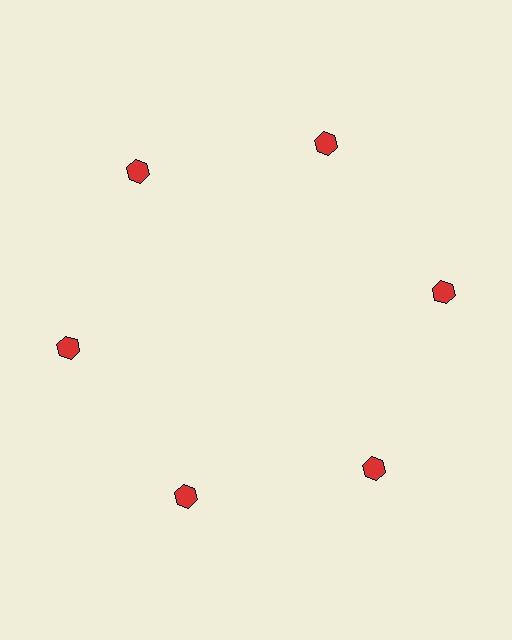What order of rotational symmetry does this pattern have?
This pattern has 6-fold rotational symmetry.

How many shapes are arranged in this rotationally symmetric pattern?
There are 6 shapes, arranged in 6 groups of 1.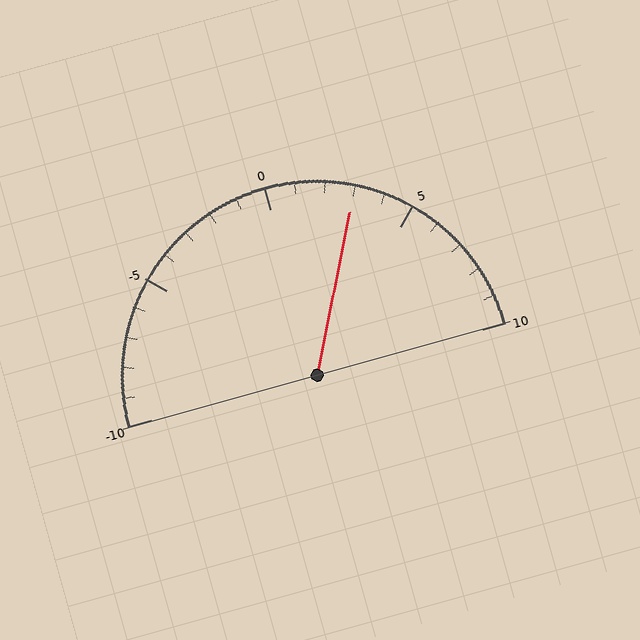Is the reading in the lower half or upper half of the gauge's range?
The reading is in the upper half of the range (-10 to 10).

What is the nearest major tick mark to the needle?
The nearest major tick mark is 5.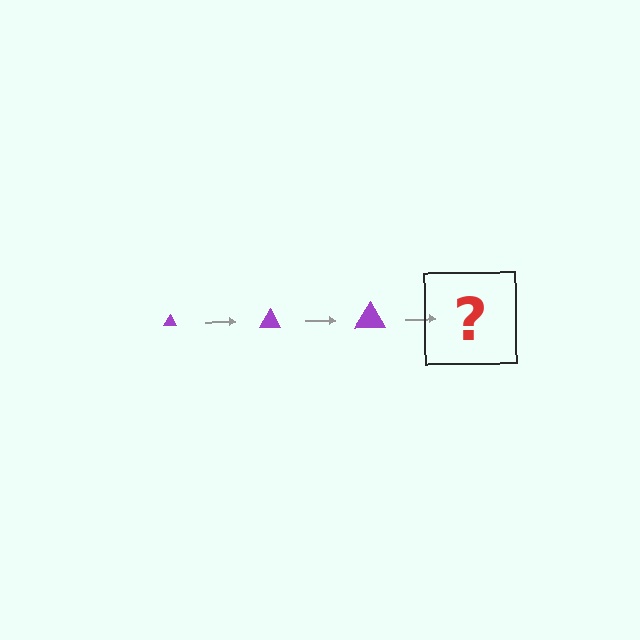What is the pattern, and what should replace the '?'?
The pattern is that the triangle gets progressively larger each step. The '?' should be a purple triangle, larger than the previous one.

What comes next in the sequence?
The next element should be a purple triangle, larger than the previous one.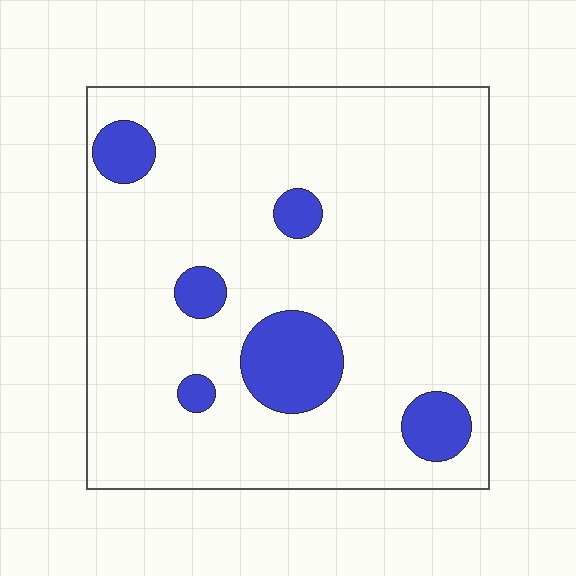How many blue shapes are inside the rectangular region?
6.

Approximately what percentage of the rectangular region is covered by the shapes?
Approximately 15%.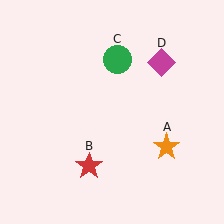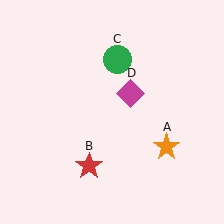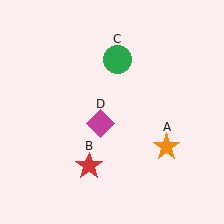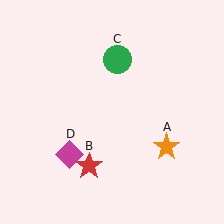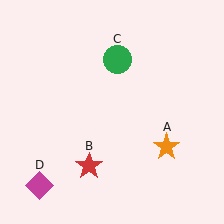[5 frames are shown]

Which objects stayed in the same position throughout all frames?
Orange star (object A) and red star (object B) and green circle (object C) remained stationary.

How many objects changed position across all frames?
1 object changed position: magenta diamond (object D).